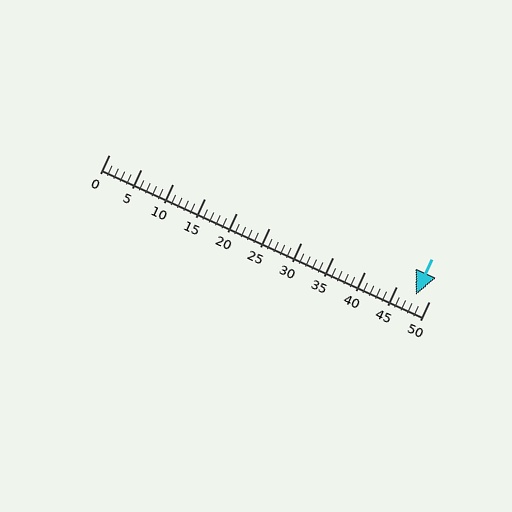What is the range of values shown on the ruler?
The ruler shows values from 0 to 50.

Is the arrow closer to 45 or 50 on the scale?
The arrow is closer to 50.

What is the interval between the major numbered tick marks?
The major tick marks are spaced 5 units apart.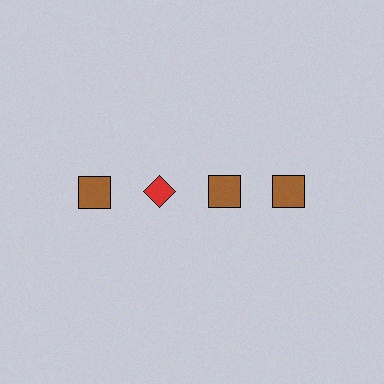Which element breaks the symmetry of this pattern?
The red diamond in the top row, second from left column breaks the symmetry. All other shapes are brown squares.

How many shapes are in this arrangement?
There are 4 shapes arranged in a grid pattern.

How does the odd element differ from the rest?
It differs in both color (red instead of brown) and shape (diamond instead of square).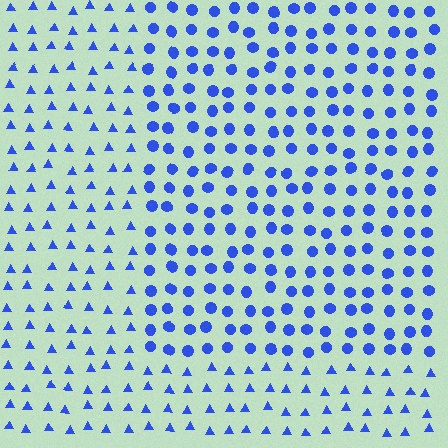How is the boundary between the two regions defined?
The boundary is defined by a change in element shape: circles inside vs. triangles outside. All elements share the same color and spacing.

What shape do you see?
I see a rectangle.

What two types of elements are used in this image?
The image uses circles inside the rectangle region and triangles outside it.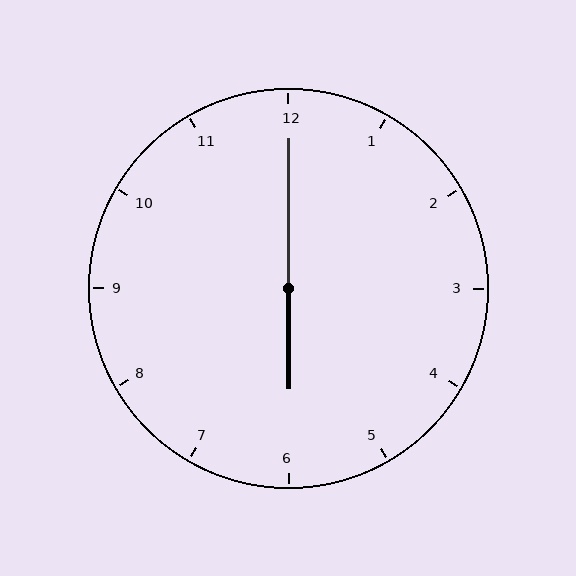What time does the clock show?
6:00.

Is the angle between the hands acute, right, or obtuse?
It is obtuse.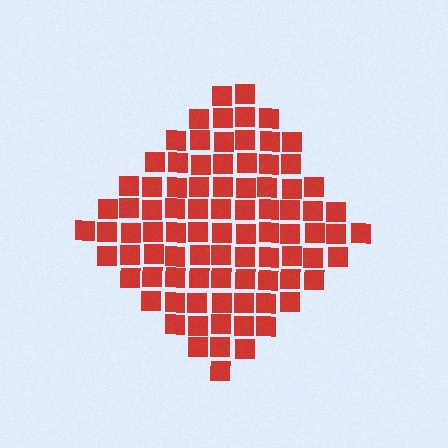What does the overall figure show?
The overall figure shows a diamond.